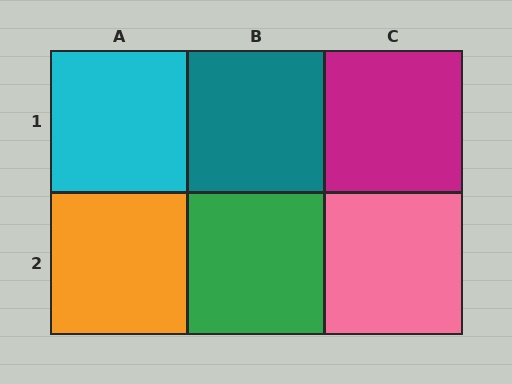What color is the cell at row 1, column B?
Teal.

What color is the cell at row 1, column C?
Magenta.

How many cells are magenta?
1 cell is magenta.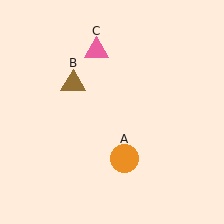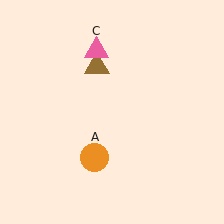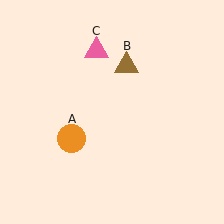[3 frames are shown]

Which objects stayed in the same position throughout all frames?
Pink triangle (object C) remained stationary.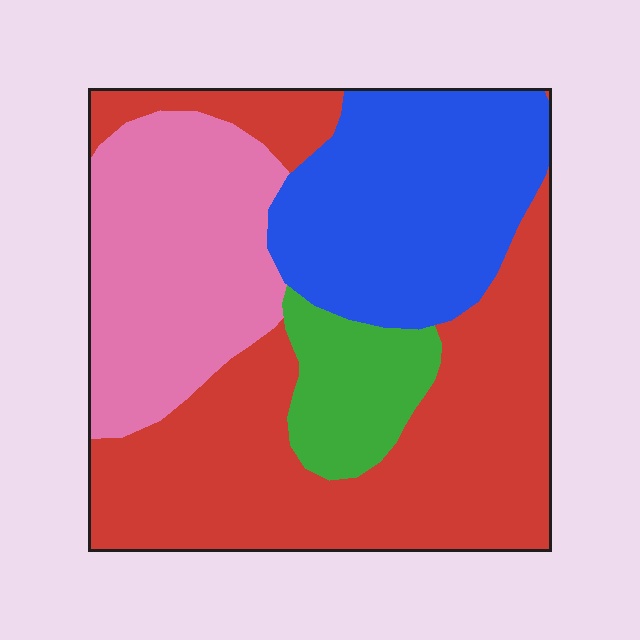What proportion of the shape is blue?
Blue covers 24% of the shape.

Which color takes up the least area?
Green, at roughly 10%.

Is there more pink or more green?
Pink.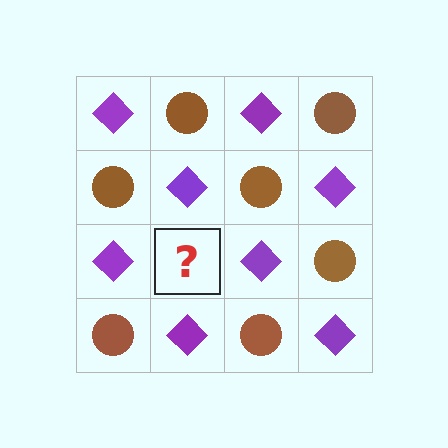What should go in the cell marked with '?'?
The missing cell should contain a brown circle.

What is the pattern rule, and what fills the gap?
The rule is that it alternates purple diamond and brown circle in a checkerboard pattern. The gap should be filled with a brown circle.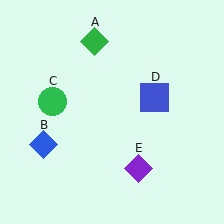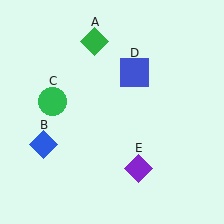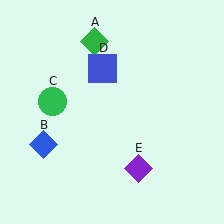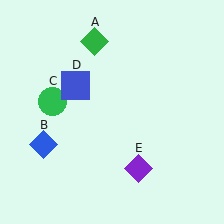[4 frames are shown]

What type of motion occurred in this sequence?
The blue square (object D) rotated counterclockwise around the center of the scene.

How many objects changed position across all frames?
1 object changed position: blue square (object D).